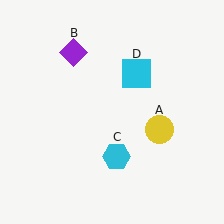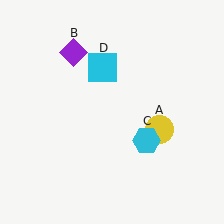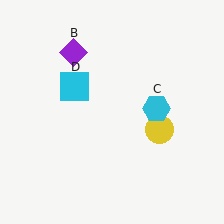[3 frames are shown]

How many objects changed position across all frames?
2 objects changed position: cyan hexagon (object C), cyan square (object D).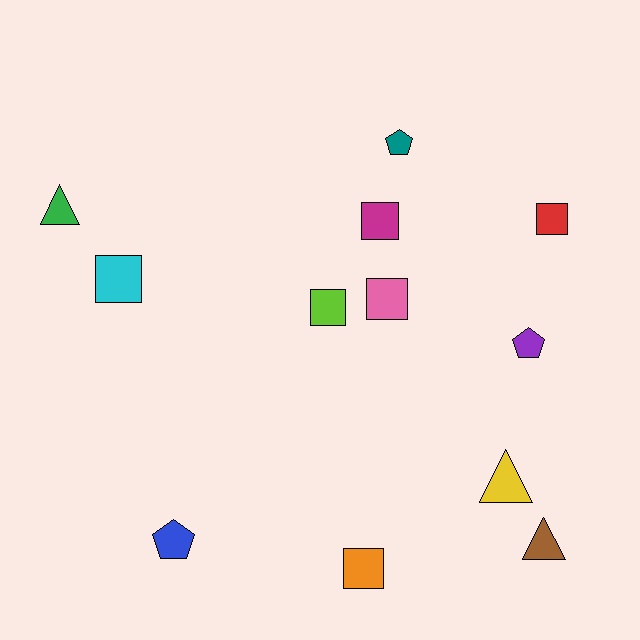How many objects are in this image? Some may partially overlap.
There are 12 objects.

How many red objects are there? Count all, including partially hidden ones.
There is 1 red object.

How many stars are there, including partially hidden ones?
There are no stars.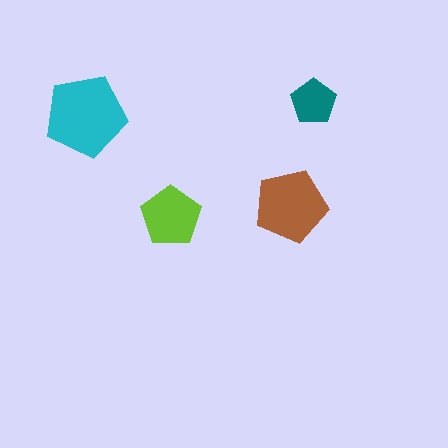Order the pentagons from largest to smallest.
the cyan one, the brown one, the lime one, the teal one.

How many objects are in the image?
There are 4 objects in the image.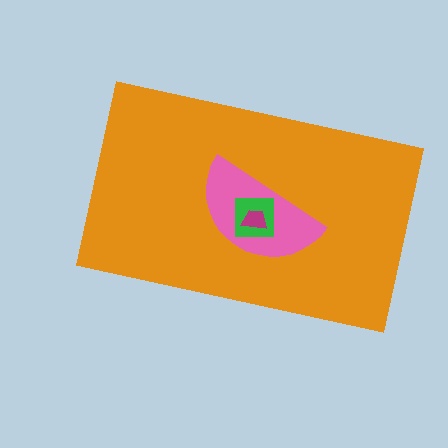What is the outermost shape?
The orange rectangle.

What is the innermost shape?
The magenta trapezoid.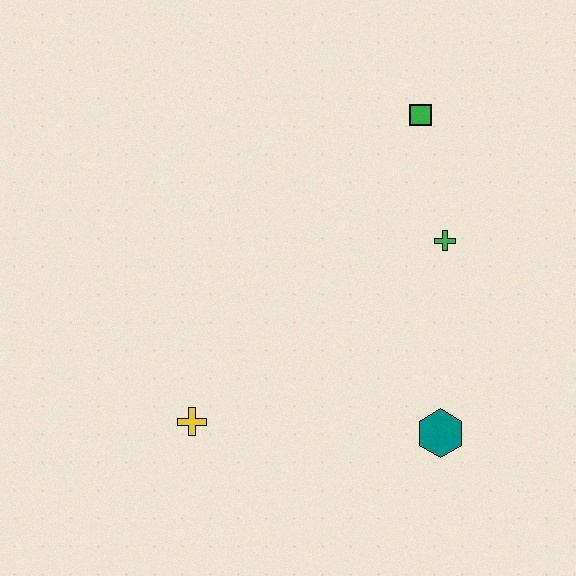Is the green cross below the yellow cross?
No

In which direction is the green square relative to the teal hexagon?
The green square is above the teal hexagon.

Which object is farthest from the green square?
The yellow cross is farthest from the green square.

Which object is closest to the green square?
The green cross is closest to the green square.